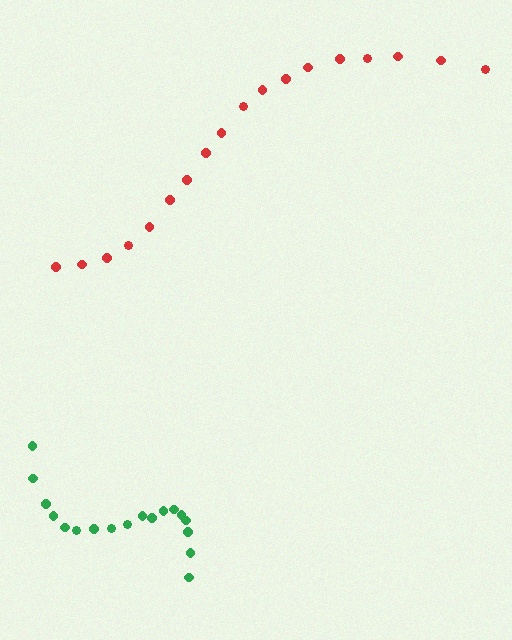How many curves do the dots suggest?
There are 2 distinct paths.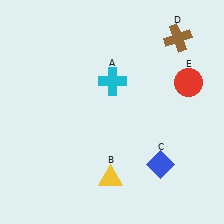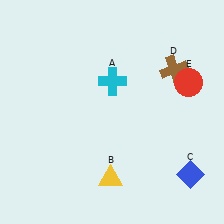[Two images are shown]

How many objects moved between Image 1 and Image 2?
2 objects moved between the two images.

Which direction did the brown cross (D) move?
The brown cross (D) moved down.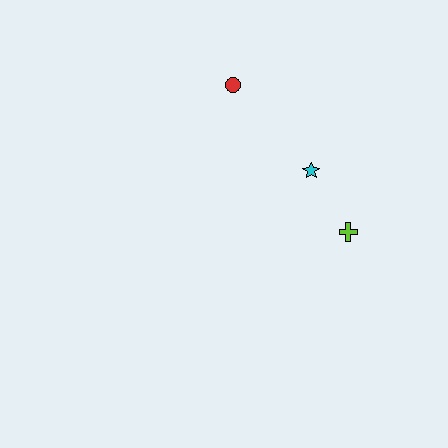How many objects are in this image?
There are 3 objects.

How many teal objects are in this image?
There are no teal objects.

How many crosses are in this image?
There is 1 cross.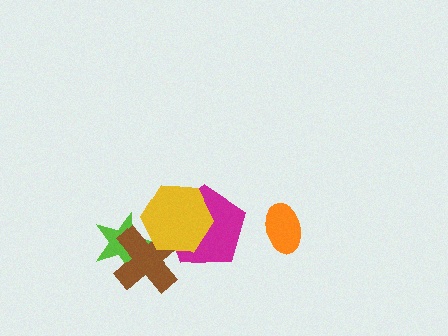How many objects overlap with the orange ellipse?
0 objects overlap with the orange ellipse.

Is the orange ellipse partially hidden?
No, no other shape covers it.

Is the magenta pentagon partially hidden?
Yes, it is partially covered by another shape.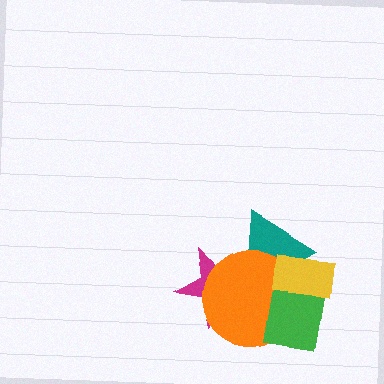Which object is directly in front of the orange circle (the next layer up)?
The green rectangle is directly in front of the orange circle.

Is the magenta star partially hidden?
Yes, it is partially covered by another shape.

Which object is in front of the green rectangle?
The yellow rectangle is in front of the green rectangle.